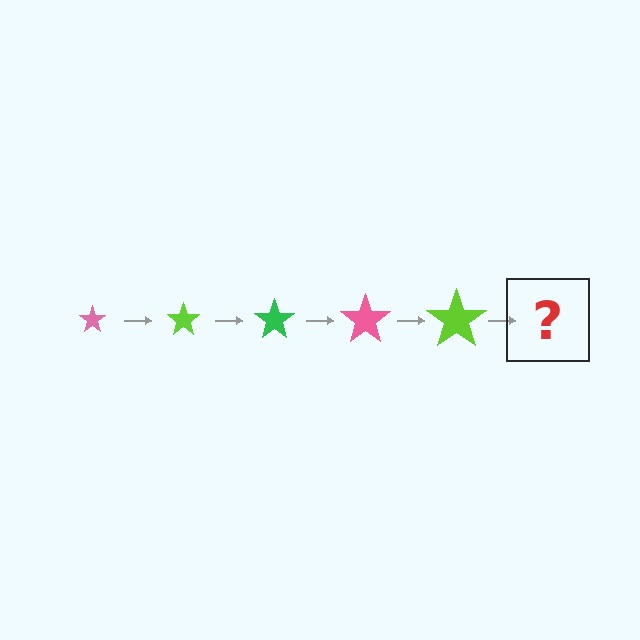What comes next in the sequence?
The next element should be a green star, larger than the previous one.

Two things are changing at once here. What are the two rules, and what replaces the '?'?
The two rules are that the star grows larger each step and the color cycles through pink, lime, and green. The '?' should be a green star, larger than the previous one.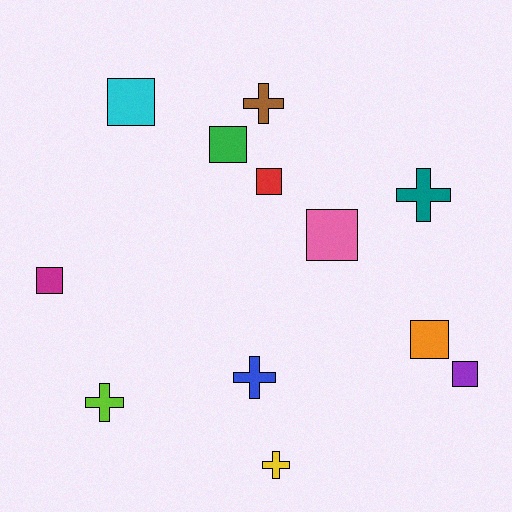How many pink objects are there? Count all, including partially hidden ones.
There is 1 pink object.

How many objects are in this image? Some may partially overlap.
There are 12 objects.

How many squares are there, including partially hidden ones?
There are 7 squares.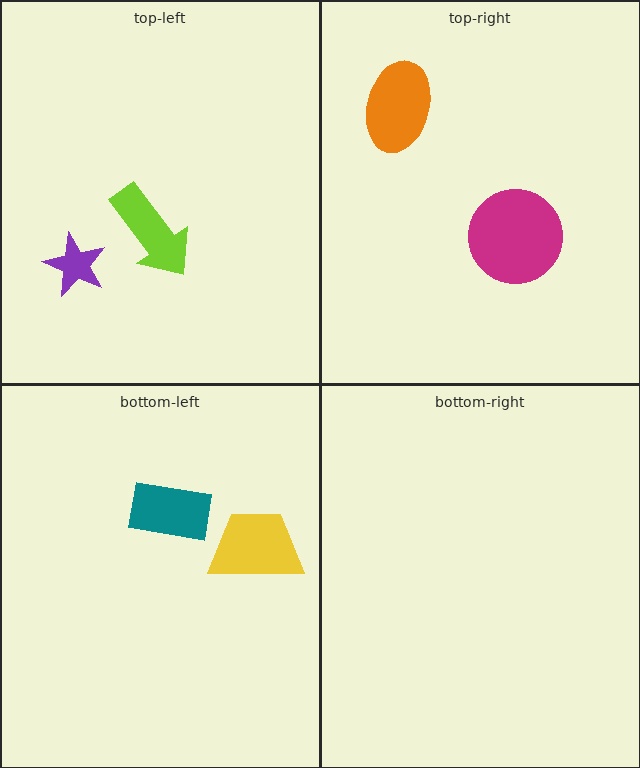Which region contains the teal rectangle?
The bottom-left region.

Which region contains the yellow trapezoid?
The bottom-left region.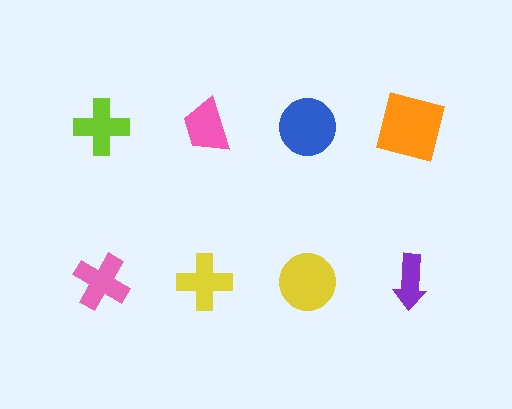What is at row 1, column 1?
A lime cross.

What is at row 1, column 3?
A blue circle.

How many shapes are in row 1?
4 shapes.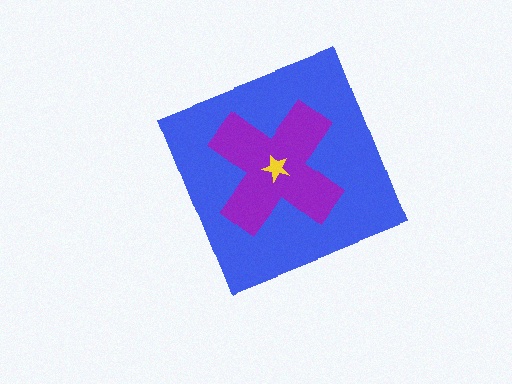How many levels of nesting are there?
3.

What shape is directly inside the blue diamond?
The purple cross.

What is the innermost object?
The yellow star.